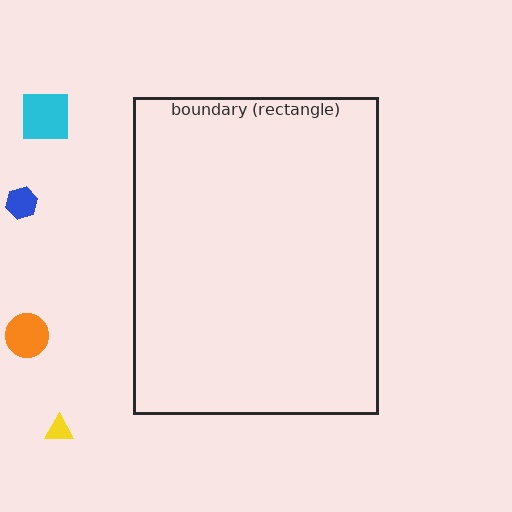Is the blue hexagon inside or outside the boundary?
Outside.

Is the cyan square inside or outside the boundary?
Outside.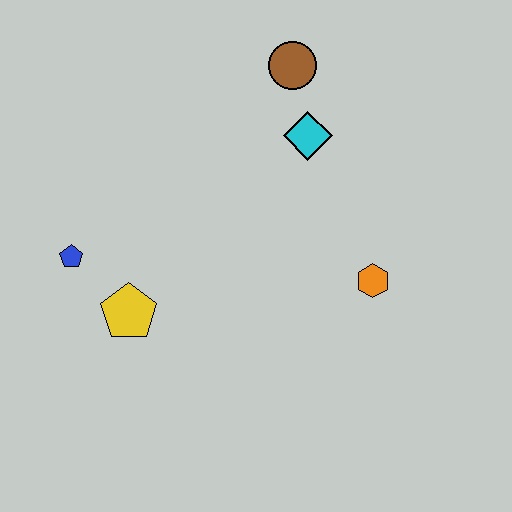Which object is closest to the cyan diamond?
The brown circle is closest to the cyan diamond.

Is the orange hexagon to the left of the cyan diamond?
No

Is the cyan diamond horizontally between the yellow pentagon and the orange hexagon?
Yes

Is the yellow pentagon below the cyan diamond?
Yes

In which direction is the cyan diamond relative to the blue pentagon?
The cyan diamond is to the right of the blue pentagon.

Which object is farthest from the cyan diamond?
The blue pentagon is farthest from the cyan diamond.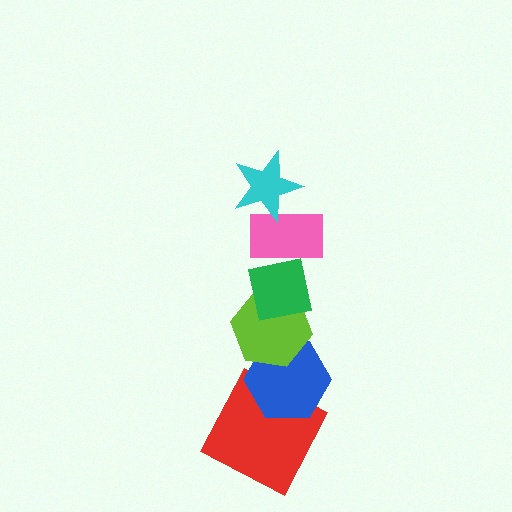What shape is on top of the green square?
The pink rectangle is on top of the green square.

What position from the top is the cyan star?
The cyan star is 1st from the top.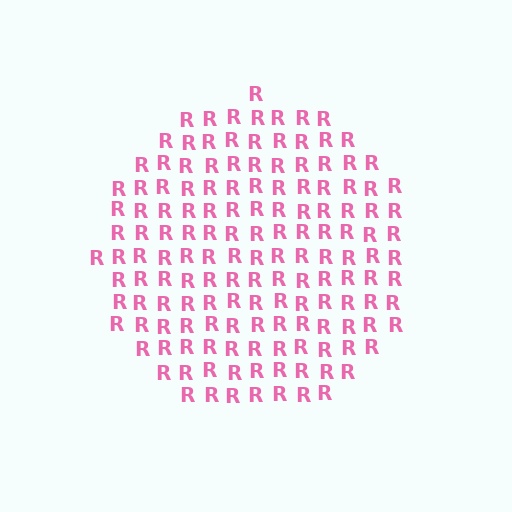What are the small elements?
The small elements are letter R's.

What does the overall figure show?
The overall figure shows a circle.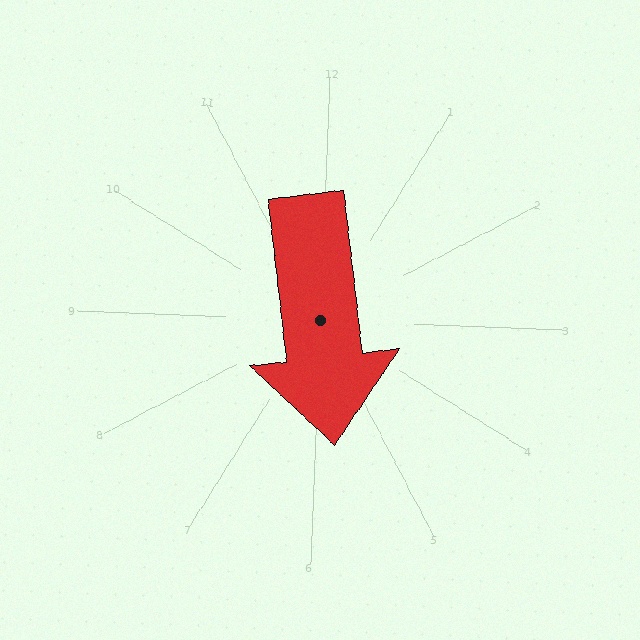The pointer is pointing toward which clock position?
Roughly 6 o'clock.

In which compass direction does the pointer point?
South.